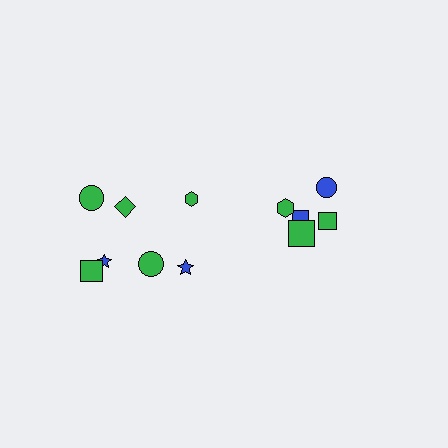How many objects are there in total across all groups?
There are 12 objects.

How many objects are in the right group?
There are 5 objects.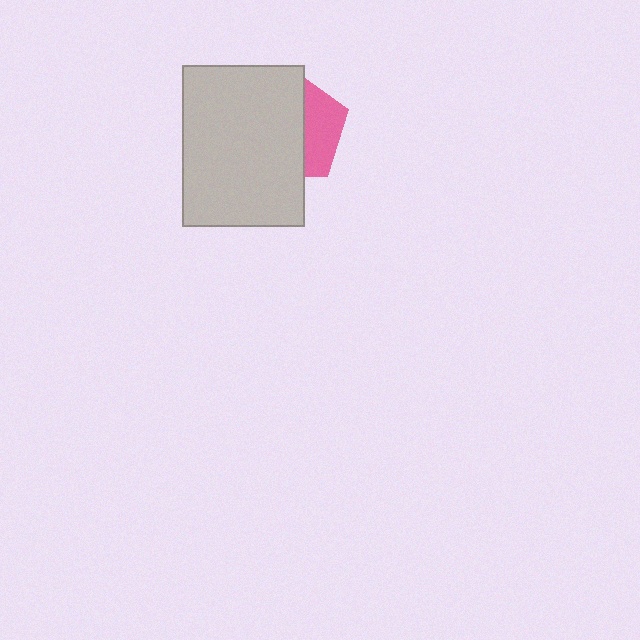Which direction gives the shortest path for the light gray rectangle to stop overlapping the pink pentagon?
Moving left gives the shortest separation.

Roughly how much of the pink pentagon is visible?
A small part of it is visible (roughly 33%).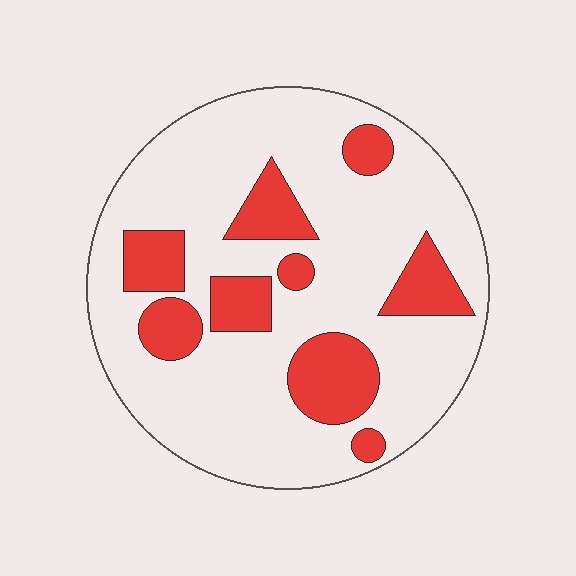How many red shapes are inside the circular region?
9.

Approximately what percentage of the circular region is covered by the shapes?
Approximately 25%.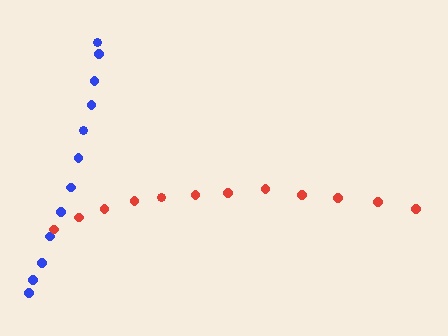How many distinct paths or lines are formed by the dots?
There are 2 distinct paths.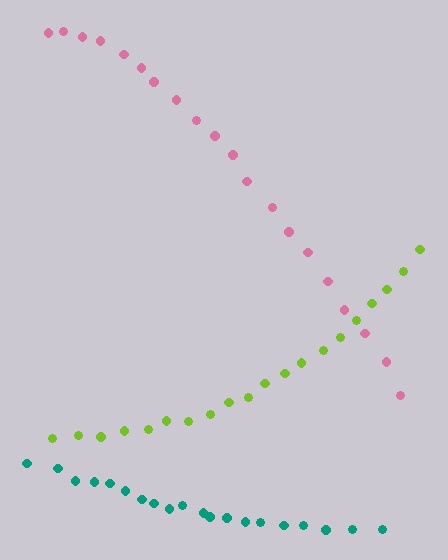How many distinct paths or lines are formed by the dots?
There are 3 distinct paths.